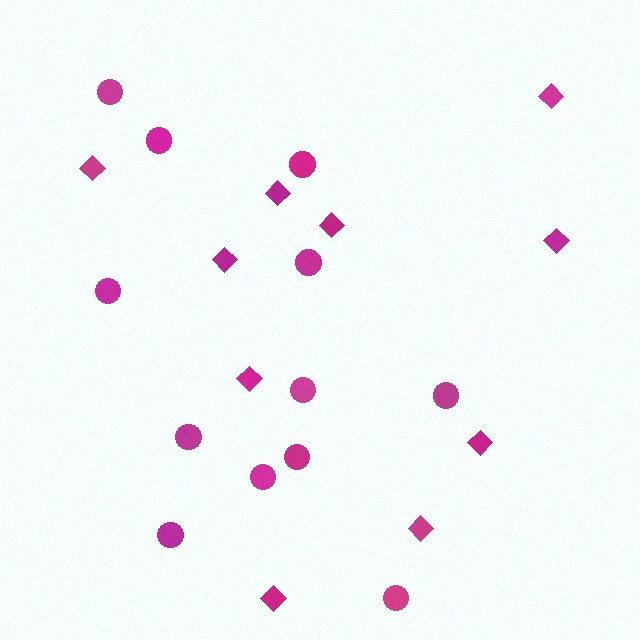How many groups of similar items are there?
There are 2 groups: one group of diamonds (10) and one group of circles (12).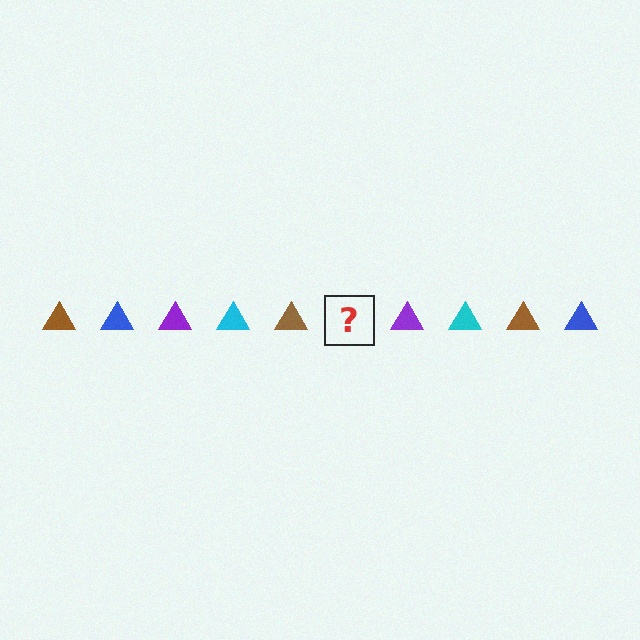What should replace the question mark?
The question mark should be replaced with a blue triangle.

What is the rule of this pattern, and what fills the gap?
The rule is that the pattern cycles through brown, blue, purple, cyan triangles. The gap should be filled with a blue triangle.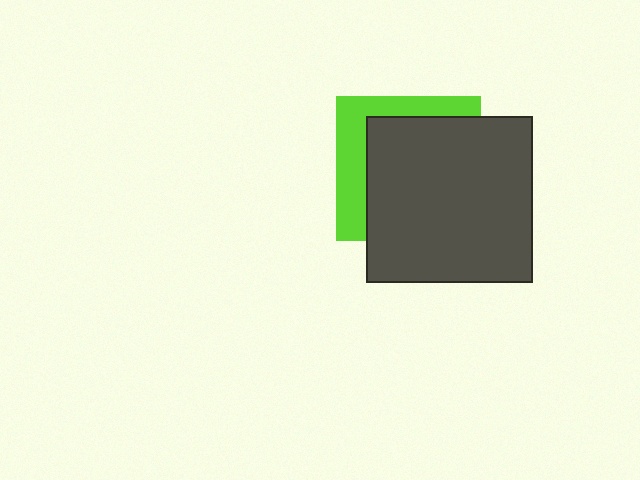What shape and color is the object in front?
The object in front is a dark gray square.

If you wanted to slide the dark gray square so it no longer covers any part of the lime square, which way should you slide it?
Slide it toward the lower-right — that is the most direct way to separate the two shapes.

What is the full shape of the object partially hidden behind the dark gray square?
The partially hidden object is a lime square.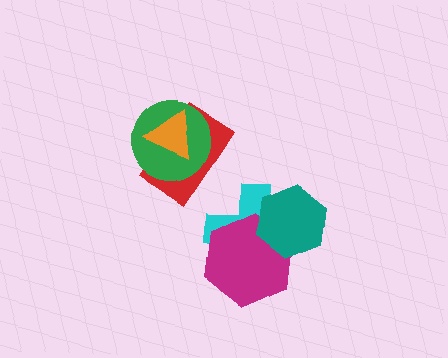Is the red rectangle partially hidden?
Yes, it is partially covered by another shape.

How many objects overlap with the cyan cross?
2 objects overlap with the cyan cross.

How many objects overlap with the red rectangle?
2 objects overlap with the red rectangle.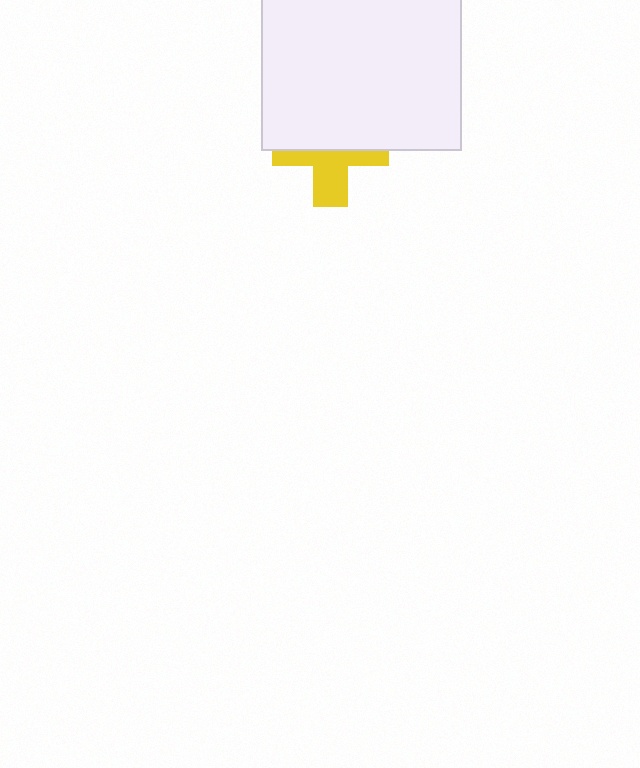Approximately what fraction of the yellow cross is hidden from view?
Roughly 56% of the yellow cross is hidden behind the white rectangle.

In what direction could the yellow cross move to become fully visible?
The yellow cross could move down. That would shift it out from behind the white rectangle entirely.